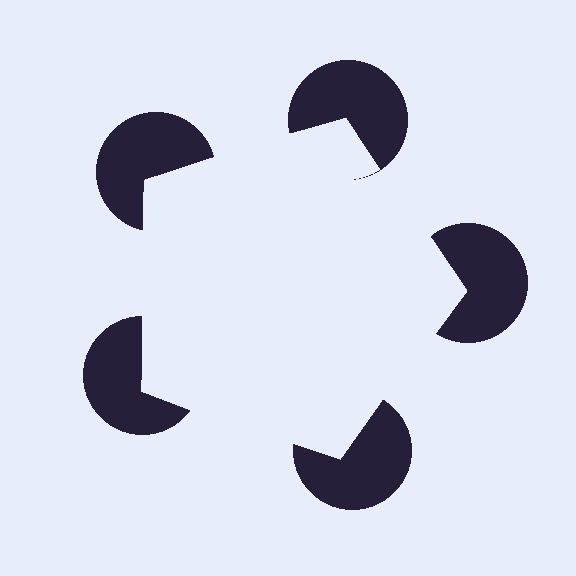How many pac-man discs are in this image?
There are 5 — one at each vertex of the illusory pentagon.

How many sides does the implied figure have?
5 sides.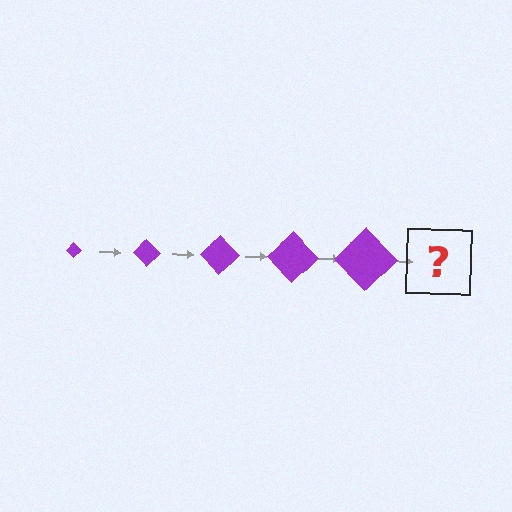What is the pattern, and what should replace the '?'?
The pattern is that the diamond gets progressively larger each step. The '?' should be a purple diamond, larger than the previous one.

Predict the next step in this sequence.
The next step is a purple diamond, larger than the previous one.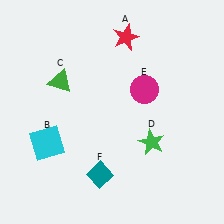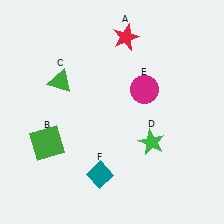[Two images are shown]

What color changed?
The square (B) changed from cyan in Image 1 to green in Image 2.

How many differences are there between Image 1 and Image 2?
There is 1 difference between the two images.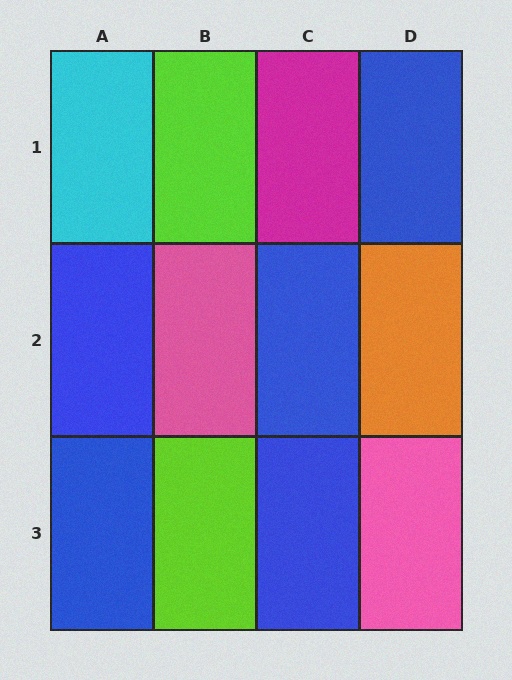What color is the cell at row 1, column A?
Cyan.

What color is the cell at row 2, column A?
Blue.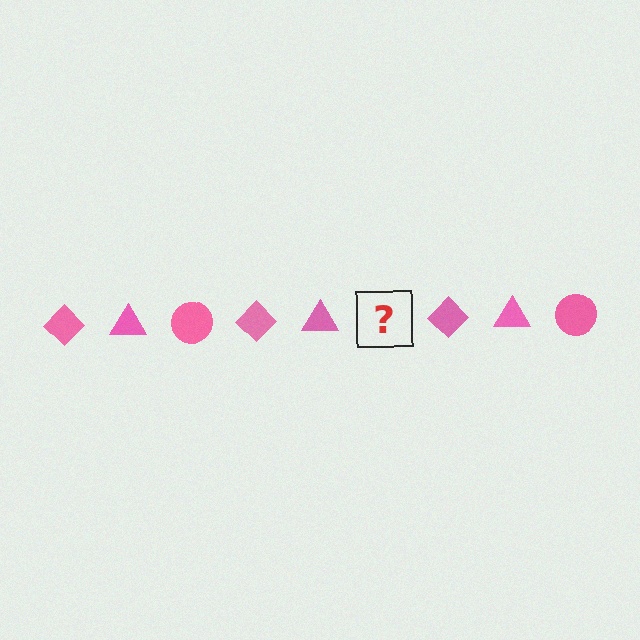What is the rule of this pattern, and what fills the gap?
The rule is that the pattern cycles through diamond, triangle, circle shapes in pink. The gap should be filled with a pink circle.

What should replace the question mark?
The question mark should be replaced with a pink circle.